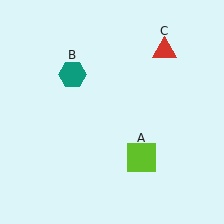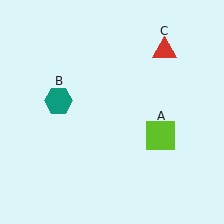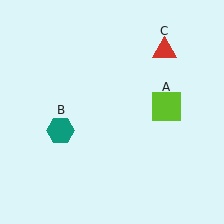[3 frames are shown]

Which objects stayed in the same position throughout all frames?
Red triangle (object C) remained stationary.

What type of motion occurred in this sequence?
The lime square (object A), teal hexagon (object B) rotated counterclockwise around the center of the scene.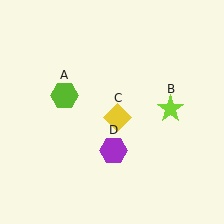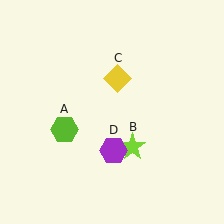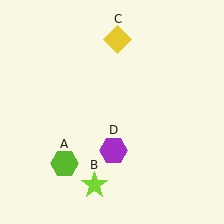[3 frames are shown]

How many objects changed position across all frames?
3 objects changed position: lime hexagon (object A), lime star (object B), yellow diamond (object C).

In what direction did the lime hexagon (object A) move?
The lime hexagon (object A) moved down.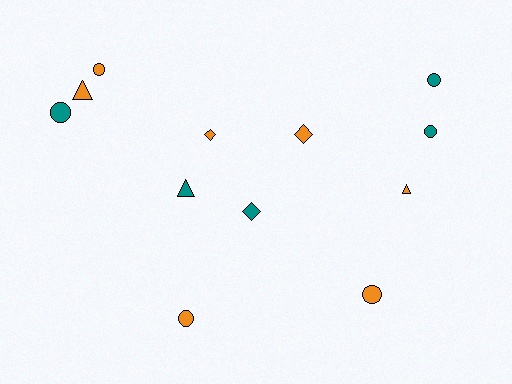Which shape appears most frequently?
Circle, with 6 objects.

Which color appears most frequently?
Orange, with 7 objects.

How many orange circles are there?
There are 3 orange circles.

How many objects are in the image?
There are 12 objects.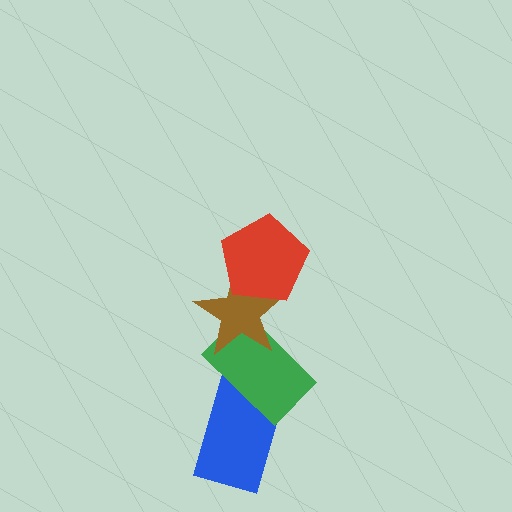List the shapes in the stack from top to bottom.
From top to bottom: the red pentagon, the brown star, the green rectangle, the blue rectangle.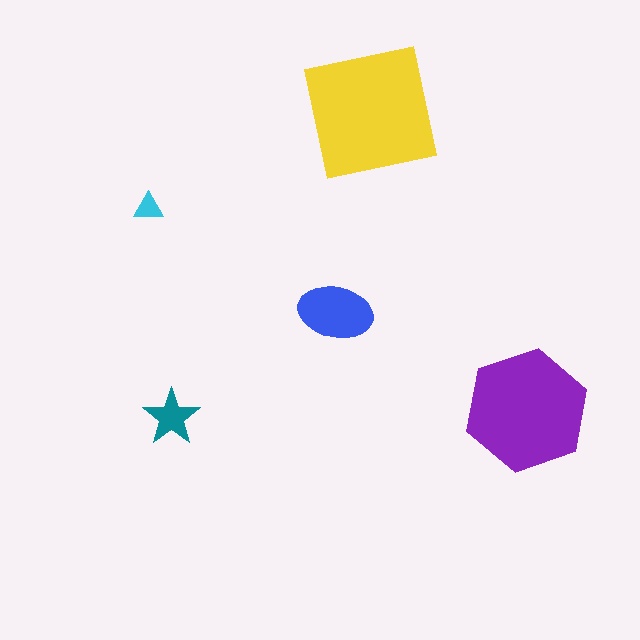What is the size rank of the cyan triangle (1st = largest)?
5th.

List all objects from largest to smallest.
The yellow square, the purple hexagon, the blue ellipse, the teal star, the cyan triangle.